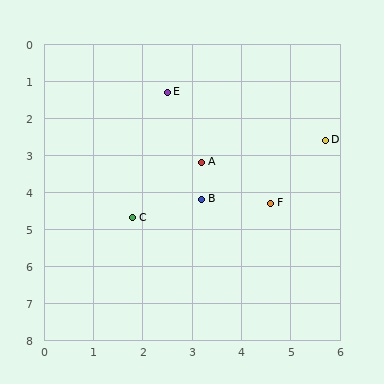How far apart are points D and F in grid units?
Points D and F are about 2.0 grid units apart.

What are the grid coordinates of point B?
Point B is at approximately (3.2, 4.2).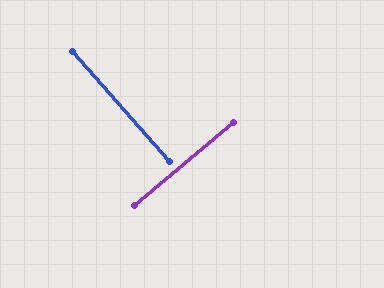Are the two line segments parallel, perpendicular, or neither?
Perpendicular — they meet at approximately 89°.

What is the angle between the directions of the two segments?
Approximately 89 degrees.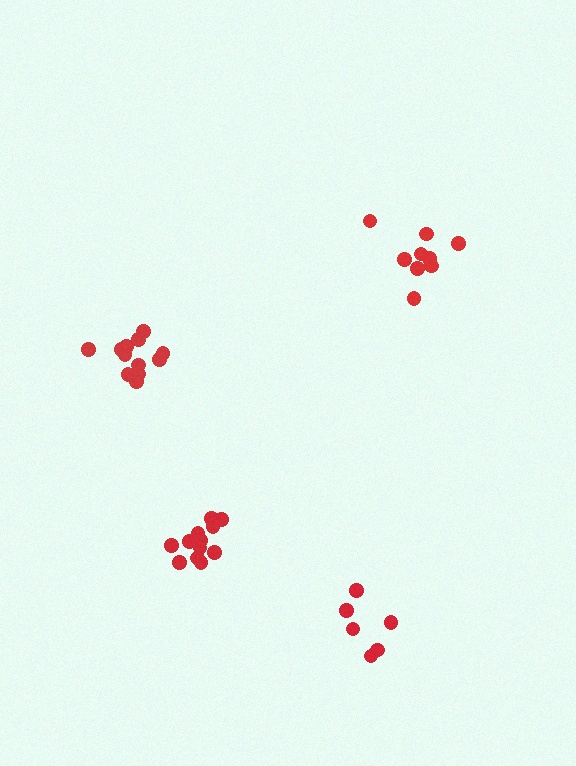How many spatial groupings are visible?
There are 4 spatial groupings.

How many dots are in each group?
Group 1: 12 dots, Group 2: 6 dots, Group 3: 9 dots, Group 4: 12 dots (39 total).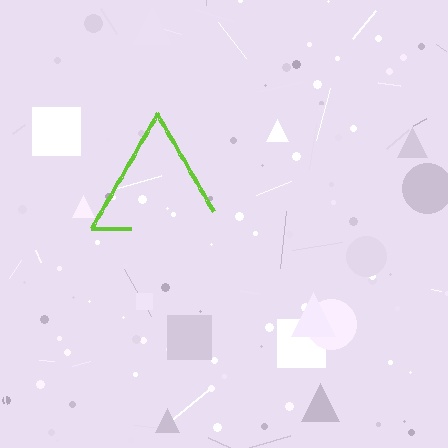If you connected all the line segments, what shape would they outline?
They would outline a triangle.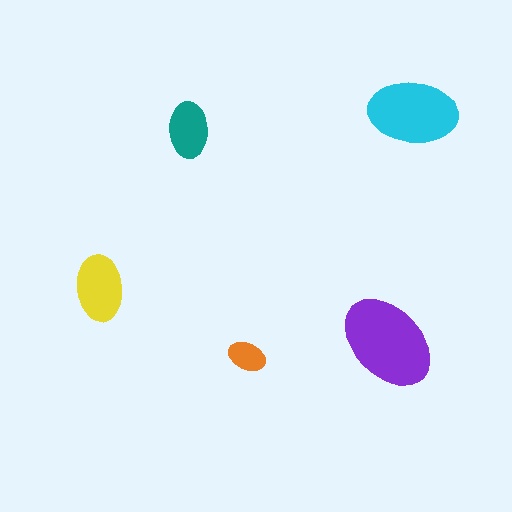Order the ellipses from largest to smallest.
the purple one, the cyan one, the yellow one, the teal one, the orange one.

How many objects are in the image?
There are 5 objects in the image.